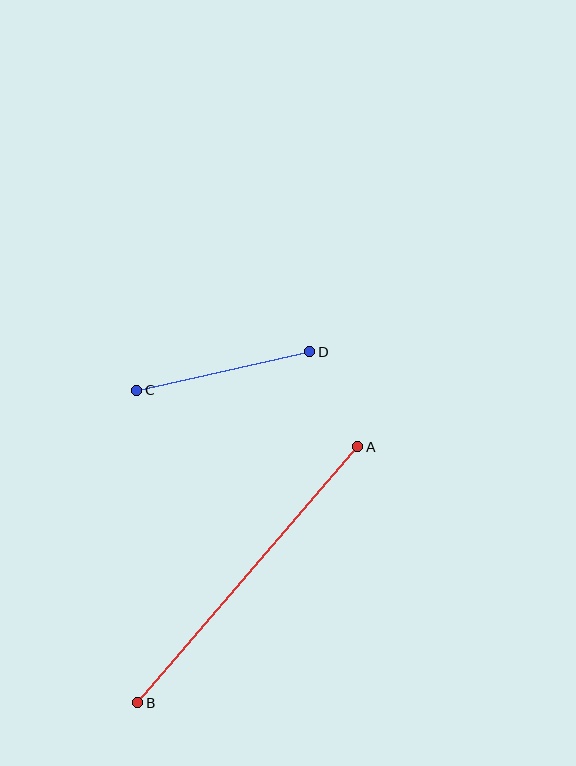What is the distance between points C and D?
The distance is approximately 177 pixels.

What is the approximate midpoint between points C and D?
The midpoint is at approximately (223, 371) pixels.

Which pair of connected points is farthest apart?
Points A and B are farthest apart.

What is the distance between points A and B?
The distance is approximately 337 pixels.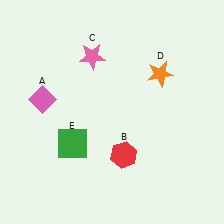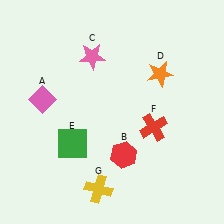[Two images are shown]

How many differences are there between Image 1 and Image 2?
There are 2 differences between the two images.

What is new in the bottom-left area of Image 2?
A yellow cross (G) was added in the bottom-left area of Image 2.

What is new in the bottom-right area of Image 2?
A red cross (F) was added in the bottom-right area of Image 2.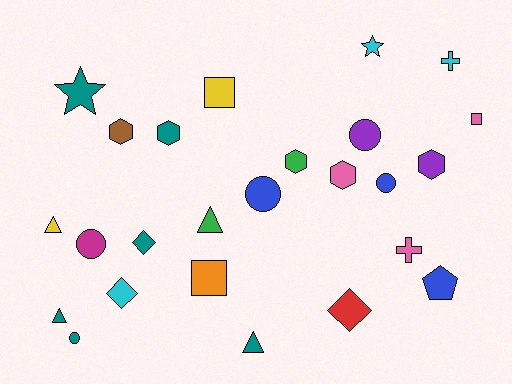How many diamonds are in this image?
There are 3 diamonds.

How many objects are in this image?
There are 25 objects.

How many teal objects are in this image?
There are 6 teal objects.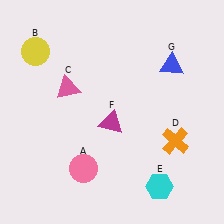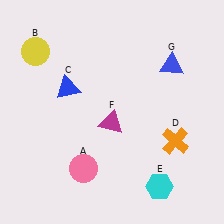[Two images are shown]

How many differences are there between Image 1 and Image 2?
There is 1 difference between the two images.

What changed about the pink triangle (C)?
In Image 1, C is pink. In Image 2, it changed to blue.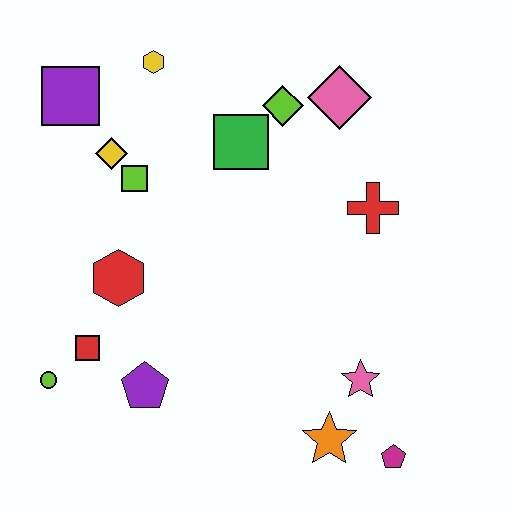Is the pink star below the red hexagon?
Yes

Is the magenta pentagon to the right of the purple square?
Yes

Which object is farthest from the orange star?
The purple square is farthest from the orange star.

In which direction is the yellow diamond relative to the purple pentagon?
The yellow diamond is above the purple pentagon.